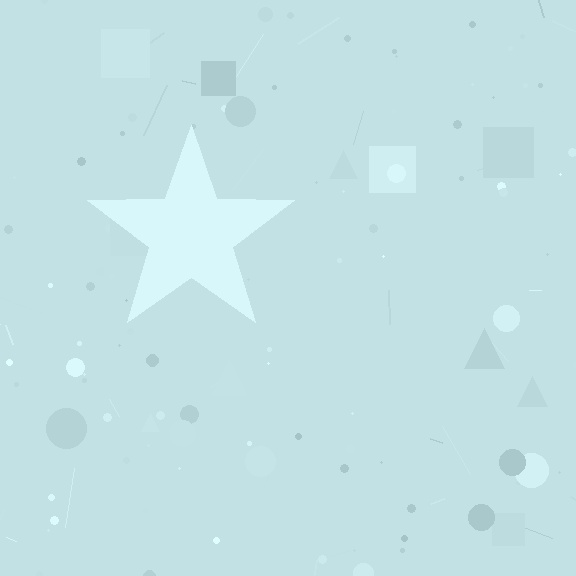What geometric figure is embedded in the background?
A star is embedded in the background.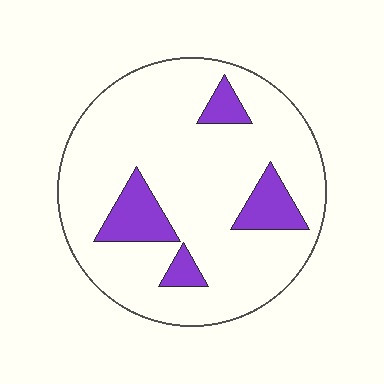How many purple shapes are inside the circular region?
4.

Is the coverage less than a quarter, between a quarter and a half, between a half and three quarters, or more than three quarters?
Less than a quarter.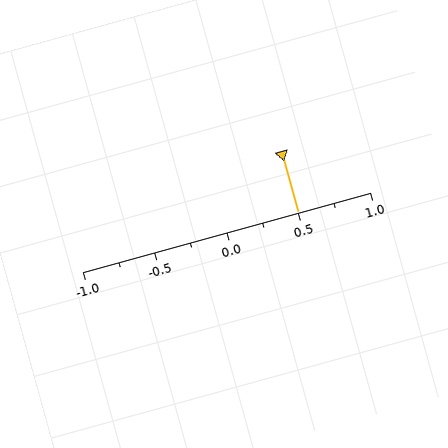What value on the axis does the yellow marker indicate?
The marker indicates approximately 0.5.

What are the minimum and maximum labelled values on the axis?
The axis runs from -1.0 to 1.0.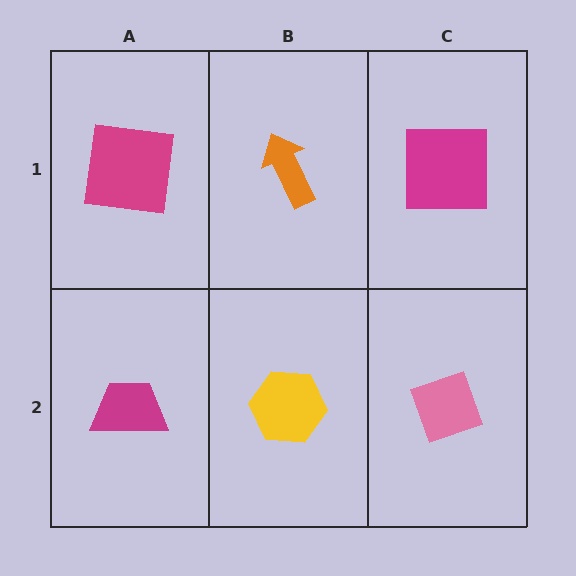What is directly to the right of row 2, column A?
A yellow hexagon.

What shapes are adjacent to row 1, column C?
A pink diamond (row 2, column C), an orange arrow (row 1, column B).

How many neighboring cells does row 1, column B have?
3.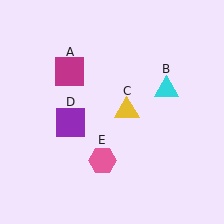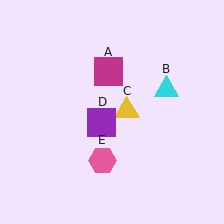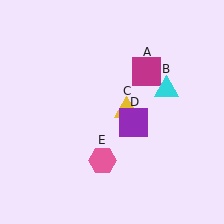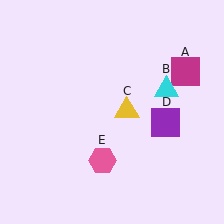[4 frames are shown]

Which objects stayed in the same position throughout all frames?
Cyan triangle (object B) and yellow triangle (object C) and pink hexagon (object E) remained stationary.